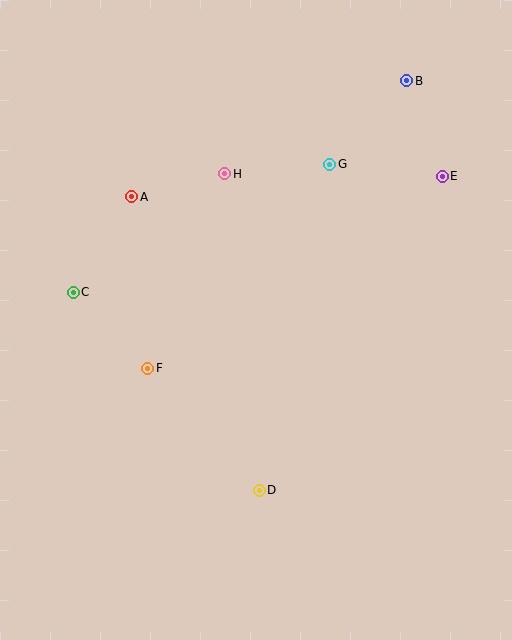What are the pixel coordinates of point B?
Point B is at (407, 81).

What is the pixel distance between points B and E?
The distance between B and E is 102 pixels.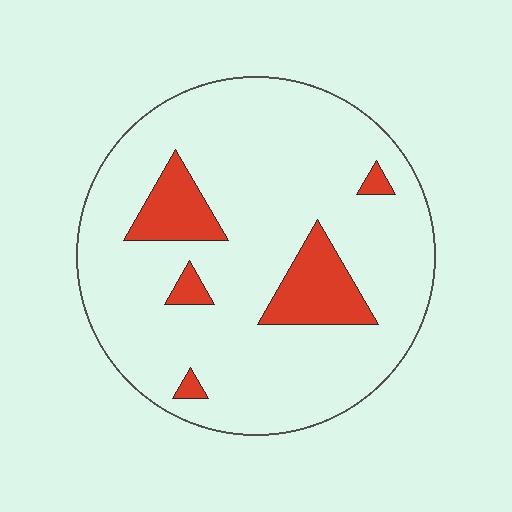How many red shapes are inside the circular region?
5.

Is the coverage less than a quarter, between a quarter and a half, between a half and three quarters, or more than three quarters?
Less than a quarter.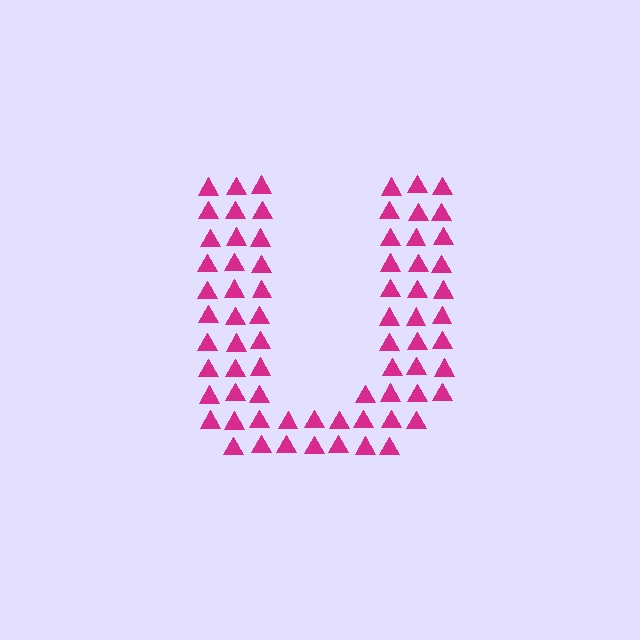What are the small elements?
The small elements are triangles.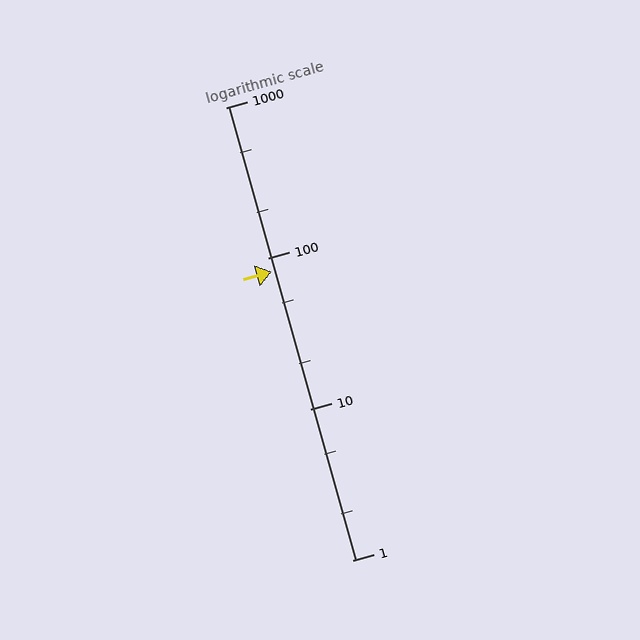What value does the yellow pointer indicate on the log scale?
The pointer indicates approximately 82.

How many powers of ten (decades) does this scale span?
The scale spans 3 decades, from 1 to 1000.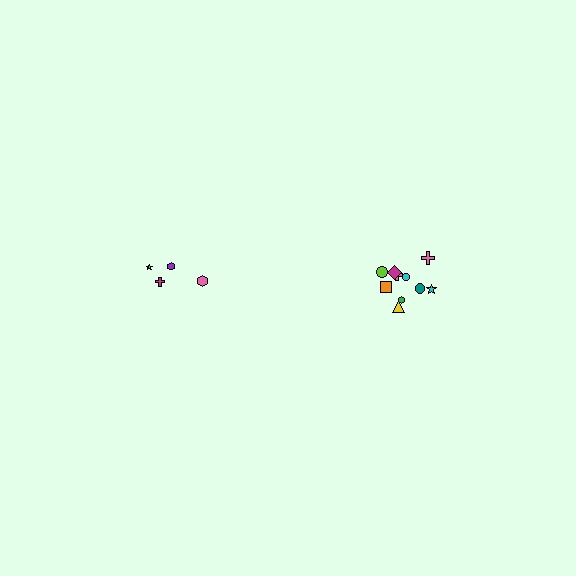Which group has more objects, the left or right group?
The right group.